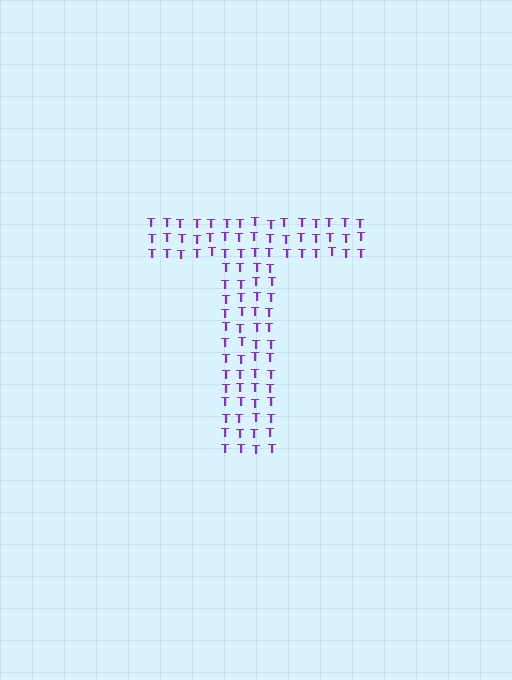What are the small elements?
The small elements are letter T's.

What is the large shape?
The large shape is the letter T.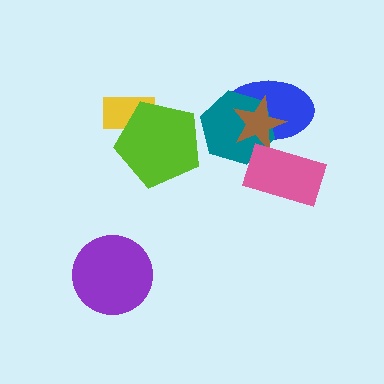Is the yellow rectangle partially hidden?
Yes, it is partially covered by another shape.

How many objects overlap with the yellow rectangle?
1 object overlaps with the yellow rectangle.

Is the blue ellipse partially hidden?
Yes, it is partially covered by another shape.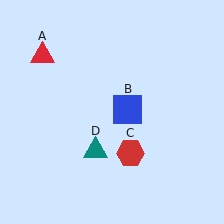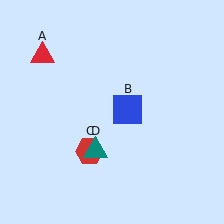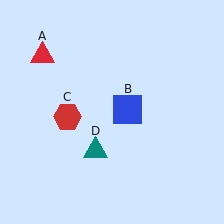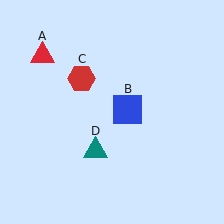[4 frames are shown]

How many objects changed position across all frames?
1 object changed position: red hexagon (object C).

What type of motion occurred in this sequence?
The red hexagon (object C) rotated clockwise around the center of the scene.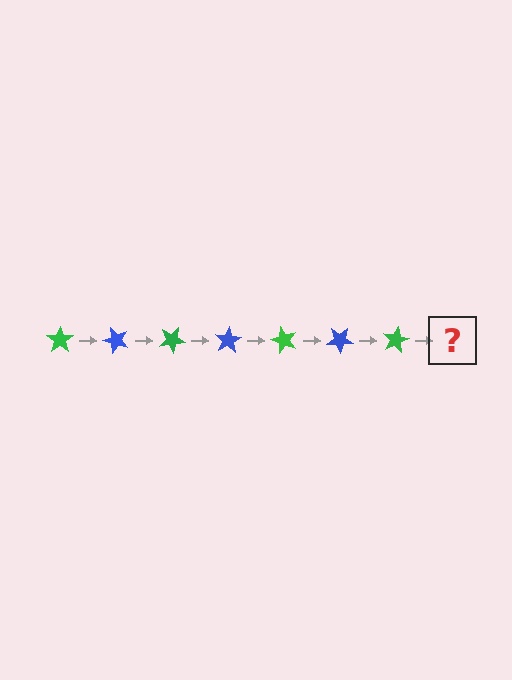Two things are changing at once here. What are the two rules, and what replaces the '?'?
The two rules are that it rotates 50 degrees each step and the color cycles through green and blue. The '?' should be a blue star, rotated 350 degrees from the start.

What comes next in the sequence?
The next element should be a blue star, rotated 350 degrees from the start.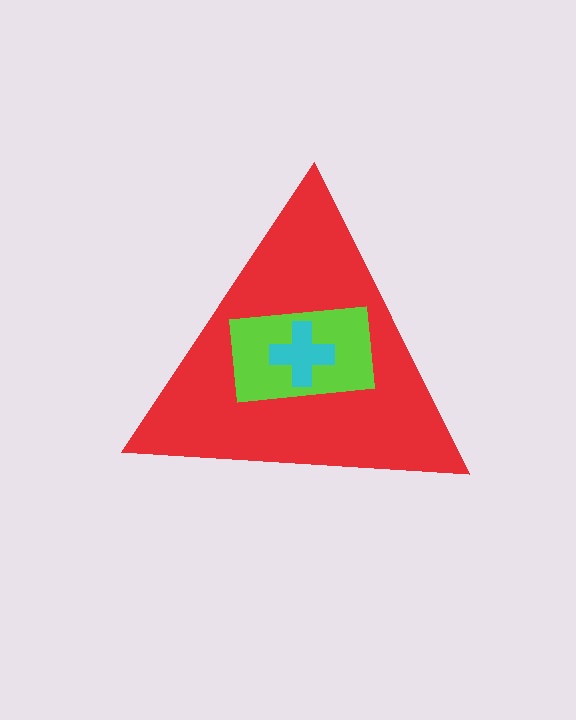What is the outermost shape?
The red triangle.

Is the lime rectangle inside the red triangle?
Yes.